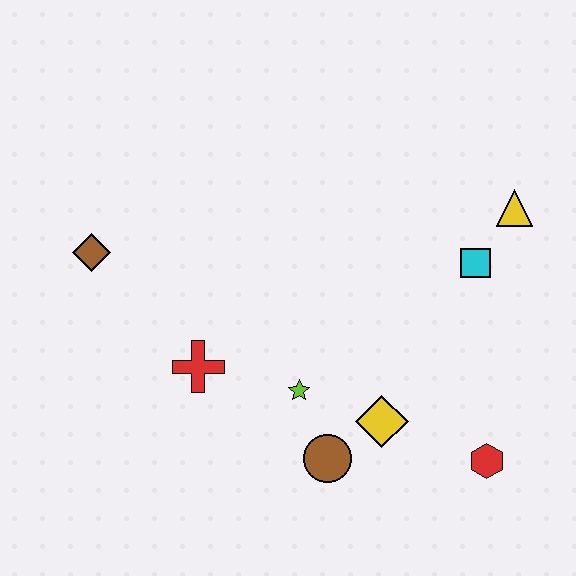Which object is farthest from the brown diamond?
The red hexagon is farthest from the brown diamond.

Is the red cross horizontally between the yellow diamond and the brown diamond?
Yes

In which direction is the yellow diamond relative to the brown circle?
The yellow diamond is to the right of the brown circle.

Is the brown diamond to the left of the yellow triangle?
Yes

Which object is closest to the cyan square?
The yellow triangle is closest to the cyan square.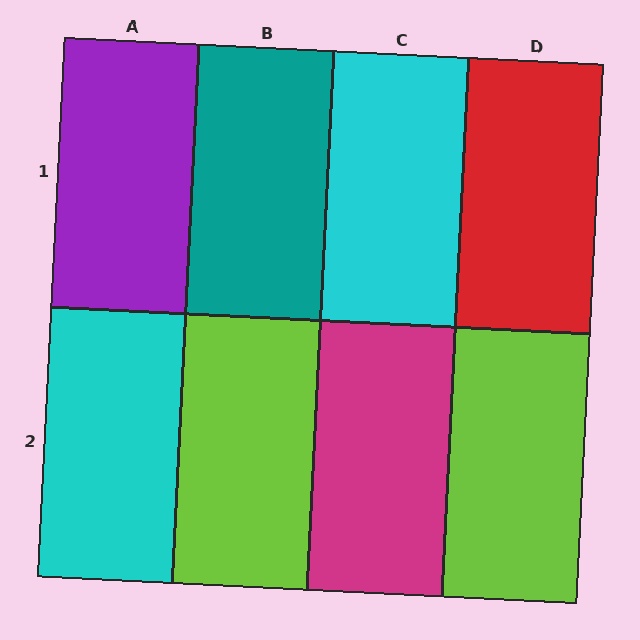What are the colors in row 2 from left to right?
Cyan, lime, magenta, lime.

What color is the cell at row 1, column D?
Red.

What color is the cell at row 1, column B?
Teal.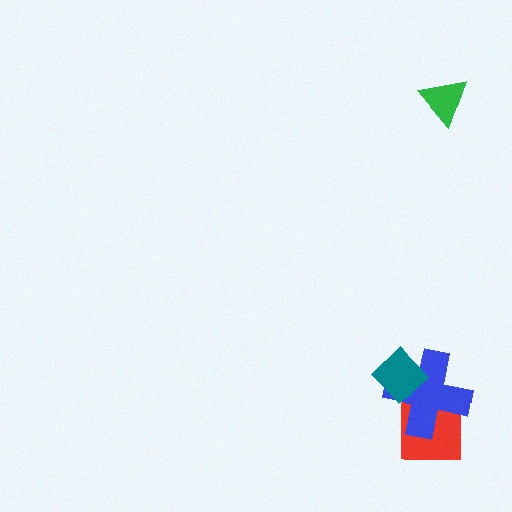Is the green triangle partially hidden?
No, no other shape covers it.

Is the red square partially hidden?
Yes, it is partially covered by another shape.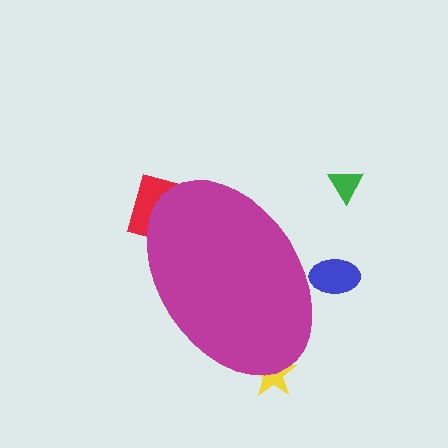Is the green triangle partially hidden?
No, the green triangle is fully visible.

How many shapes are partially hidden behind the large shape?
3 shapes are partially hidden.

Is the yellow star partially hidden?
Yes, the yellow star is partially hidden behind the magenta ellipse.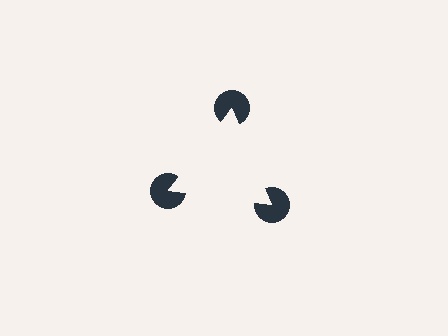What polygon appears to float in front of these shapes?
An illusory triangle — its edges are inferred from the aligned wedge cuts in the pac-man discs, not physically drawn.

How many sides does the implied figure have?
3 sides.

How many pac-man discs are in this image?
There are 3 — one at each vertex of the illusory triangle.